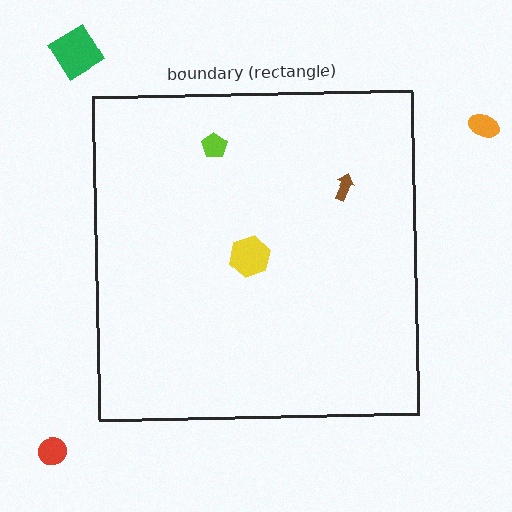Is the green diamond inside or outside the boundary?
Outside.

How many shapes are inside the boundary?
3 inside, 3 outside.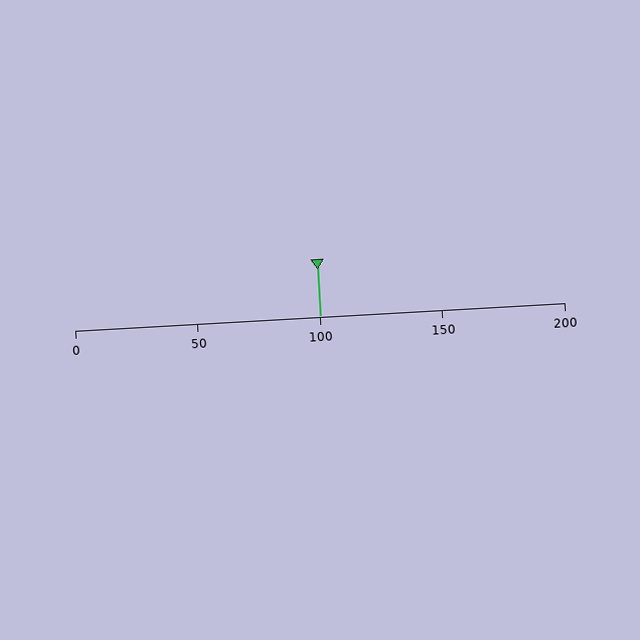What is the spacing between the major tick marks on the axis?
The major ticks are spaced 50 apart.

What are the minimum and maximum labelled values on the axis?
The axis runs from 0 to 200.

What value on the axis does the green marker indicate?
The marker indicates approximately 100.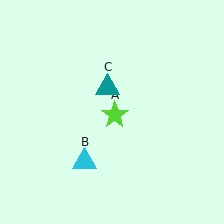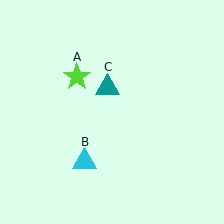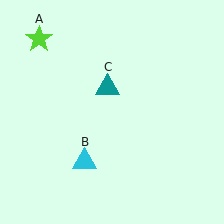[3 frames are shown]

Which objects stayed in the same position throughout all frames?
Cyan triangle (object B) and teal triangle (object C) remained stationary.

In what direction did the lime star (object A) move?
The lime star (object A) moved up and to the left.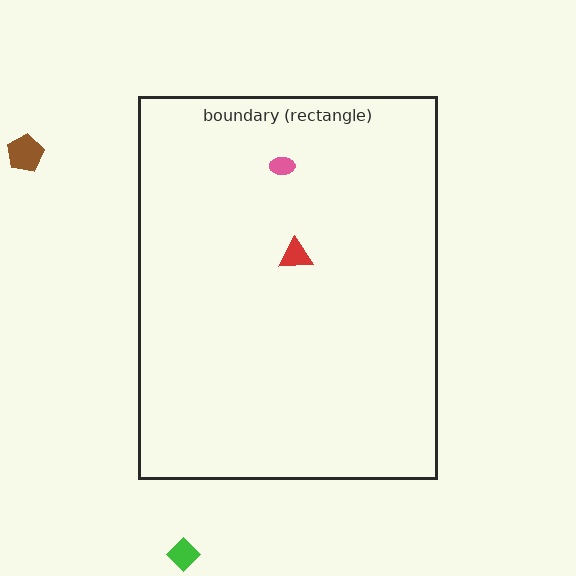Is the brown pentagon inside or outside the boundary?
Outside.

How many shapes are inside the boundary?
2 inside, 2 outside.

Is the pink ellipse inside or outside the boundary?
Inside.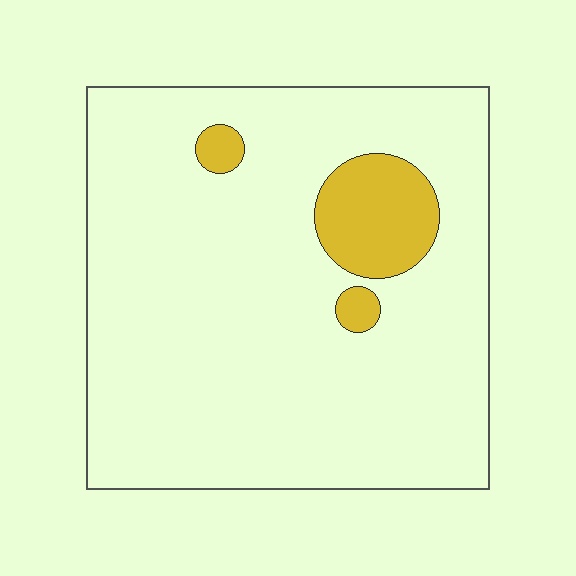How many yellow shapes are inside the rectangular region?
3.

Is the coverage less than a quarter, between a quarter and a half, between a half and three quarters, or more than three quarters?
Less than a quarter.